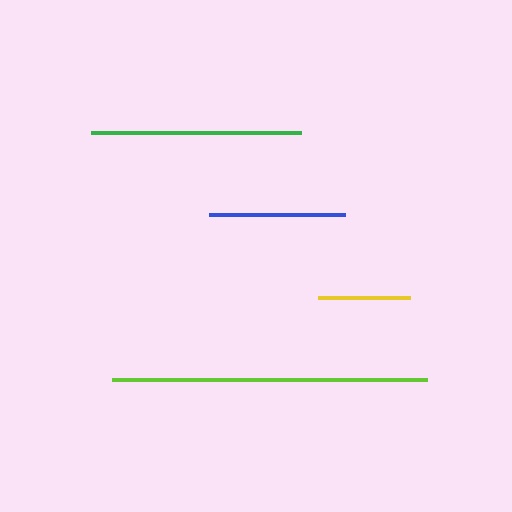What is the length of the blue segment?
The blue segment is approximately 137 pixels long.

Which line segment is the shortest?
The yellow line is the shortest at approximately 92 pixels.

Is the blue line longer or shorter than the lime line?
The lime line is longer than the blue line.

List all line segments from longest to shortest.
From longest to shortest: lime, green, blue, yellow.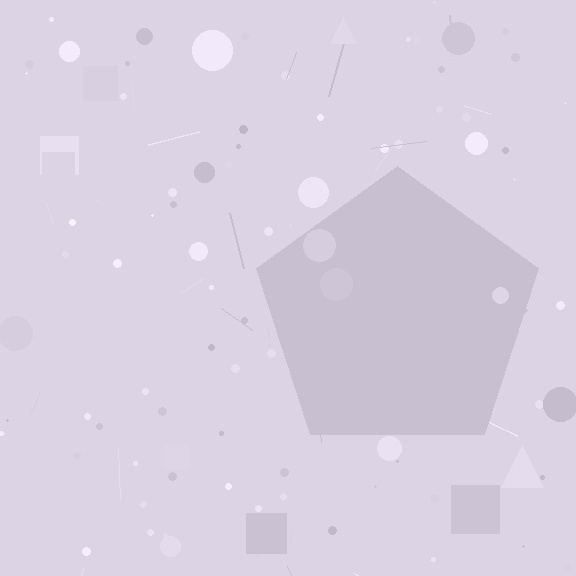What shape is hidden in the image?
A pentagon is hidden in the image.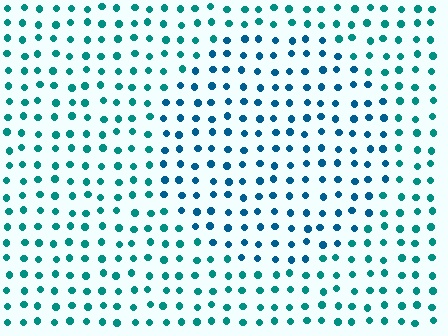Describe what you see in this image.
The image is filled with small teal elements in a uniform arrangement. A circle-shaped region is visible where the elements are tinted to a slightly different hue, forming a subtle color boundary.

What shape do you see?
I see a circle.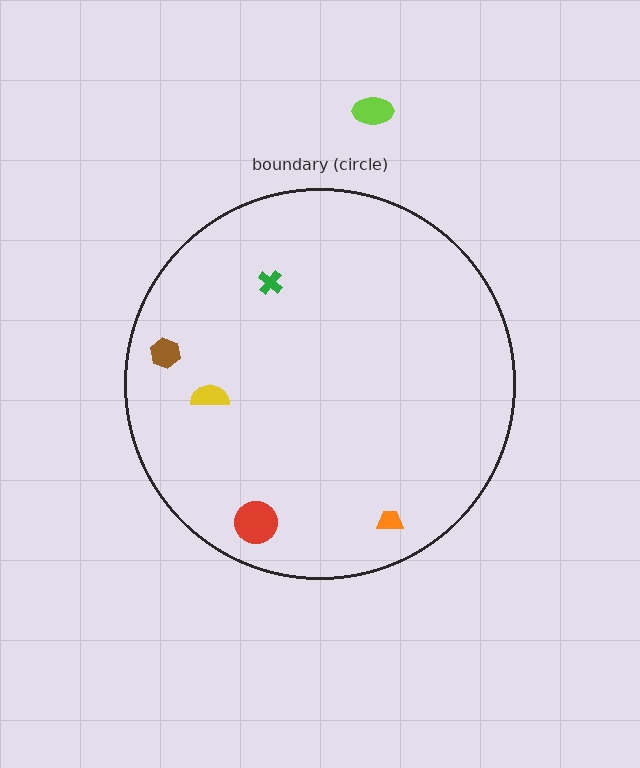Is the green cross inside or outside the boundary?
Inside.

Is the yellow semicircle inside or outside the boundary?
Inside.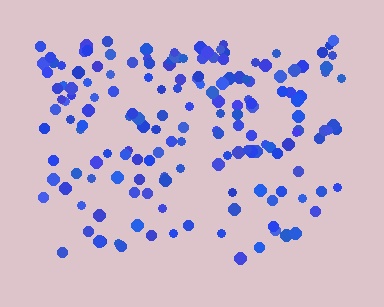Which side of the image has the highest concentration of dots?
The top.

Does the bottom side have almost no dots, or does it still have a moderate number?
Still a moderate number, just noticeably fewer than the top.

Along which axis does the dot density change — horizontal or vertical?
Vertical.